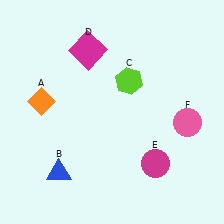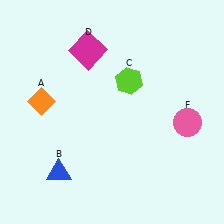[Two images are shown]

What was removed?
The magenta circle (E) was removed in Image 2.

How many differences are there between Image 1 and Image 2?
There is 1 difference between the two images.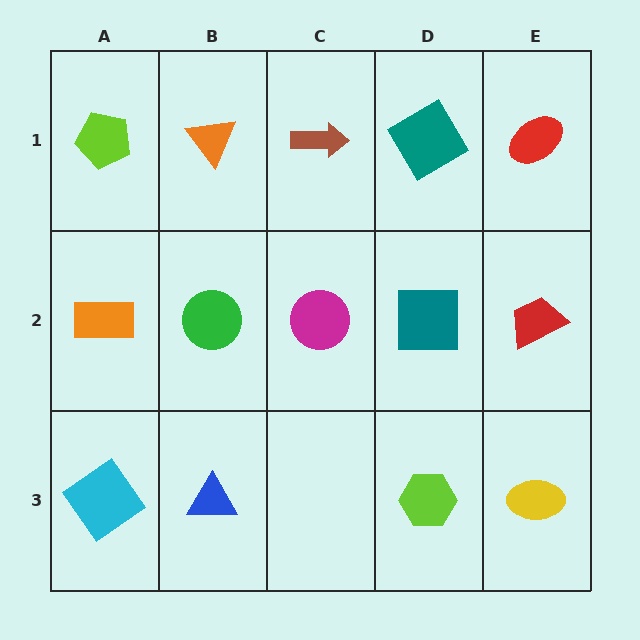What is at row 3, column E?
A yellow ellipse.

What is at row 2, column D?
A teal square.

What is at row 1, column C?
A brown arrow.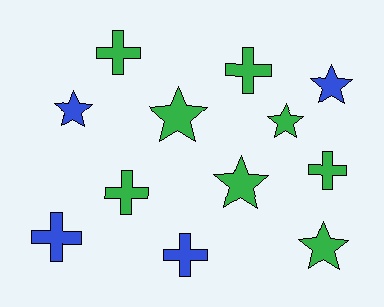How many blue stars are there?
There are 2 blue stars.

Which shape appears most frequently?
Cross, with 6 objects.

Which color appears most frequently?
Green, with 8 objects.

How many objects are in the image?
There are 12 objects.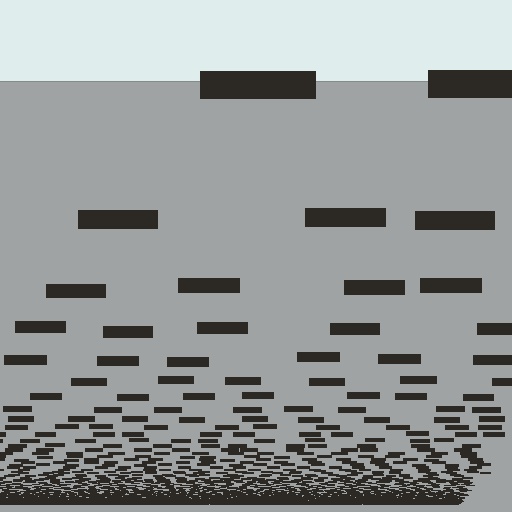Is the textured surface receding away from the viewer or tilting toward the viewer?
The surface appears to tilt toward the viewer. Texture elements get larger and sparser toward the top.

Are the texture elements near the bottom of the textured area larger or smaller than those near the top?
Smaller. The gradient is inverted — elements near the bottom are smaller and denser.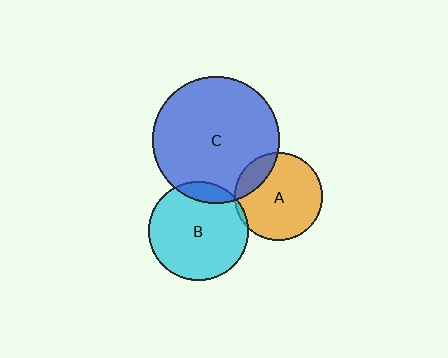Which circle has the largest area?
Circle C (blue).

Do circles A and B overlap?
Yes.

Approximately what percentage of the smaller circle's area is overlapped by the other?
Approximately 5%.